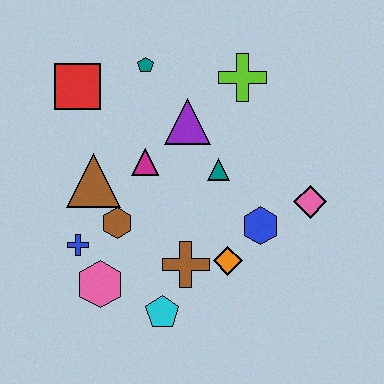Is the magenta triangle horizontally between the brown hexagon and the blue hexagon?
Yes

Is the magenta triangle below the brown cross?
No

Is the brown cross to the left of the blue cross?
No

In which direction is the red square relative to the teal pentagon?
The red square is to the left of the teal pentagon.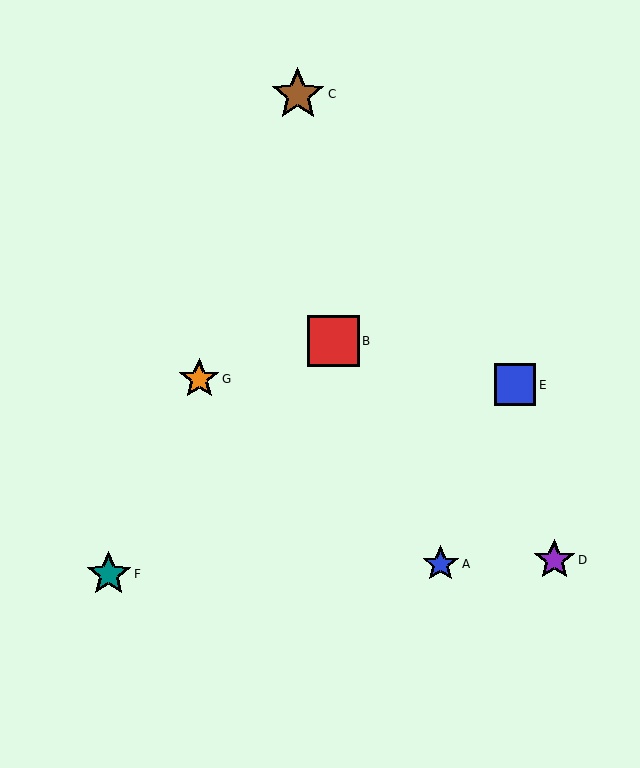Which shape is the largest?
The brown star (labeled C) is the largest.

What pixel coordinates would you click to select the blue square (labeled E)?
Click at (515, 385) to select the blue square E.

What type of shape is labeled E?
Shape E is a blue square.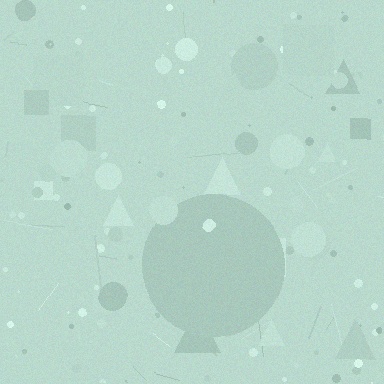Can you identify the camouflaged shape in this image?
The camouflaged shape is a circle.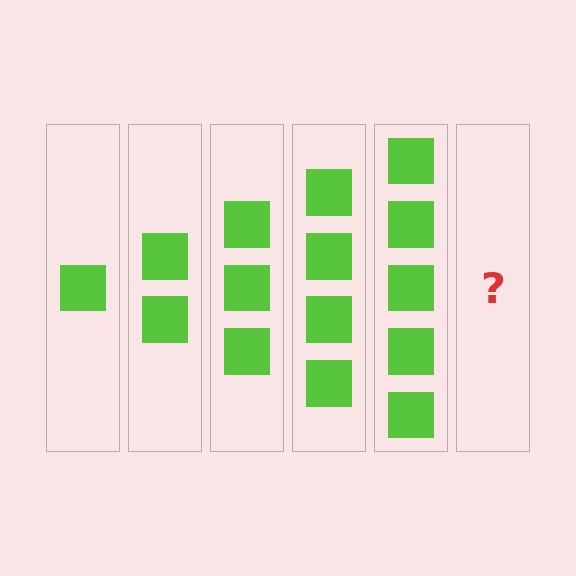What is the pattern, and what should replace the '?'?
The pattern is that each step adds one more square. The '?' should be 6 squares.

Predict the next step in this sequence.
The next step is 6 squares.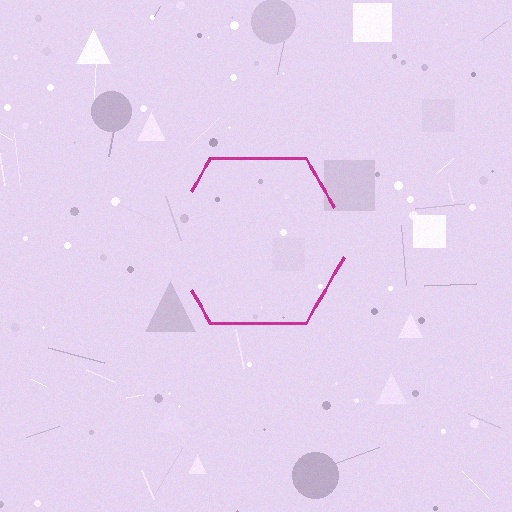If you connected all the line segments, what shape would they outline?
They would outline a hexagon.